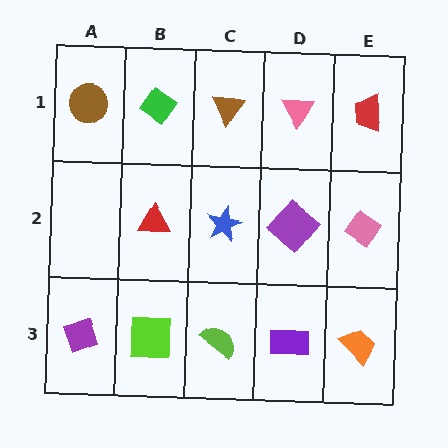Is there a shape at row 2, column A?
No, that cell is empty.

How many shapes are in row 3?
5 shapes.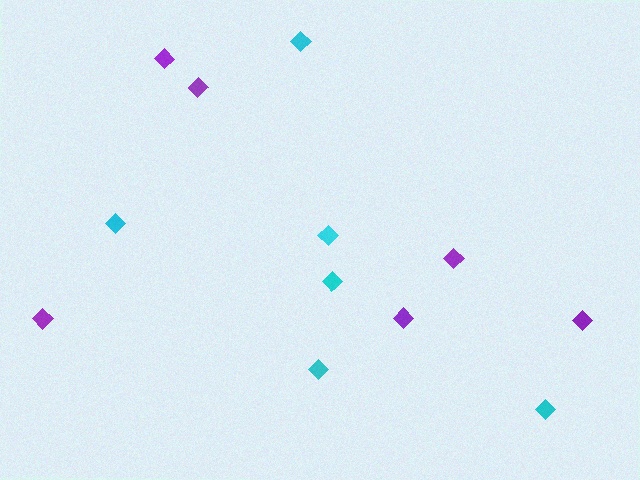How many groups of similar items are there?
There are 2 groups: one group of cyan diamonds (6) and one group of purple diamonds (6).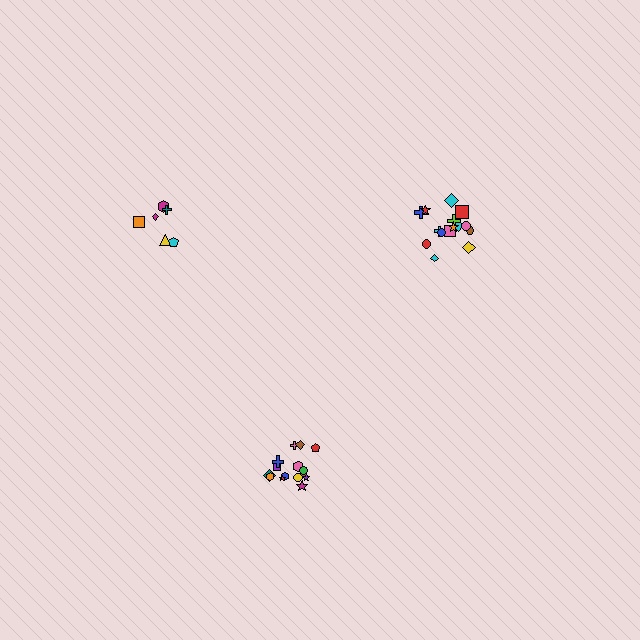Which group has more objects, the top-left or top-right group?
The top-right group.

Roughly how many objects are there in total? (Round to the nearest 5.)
Roughly 35 objects in total.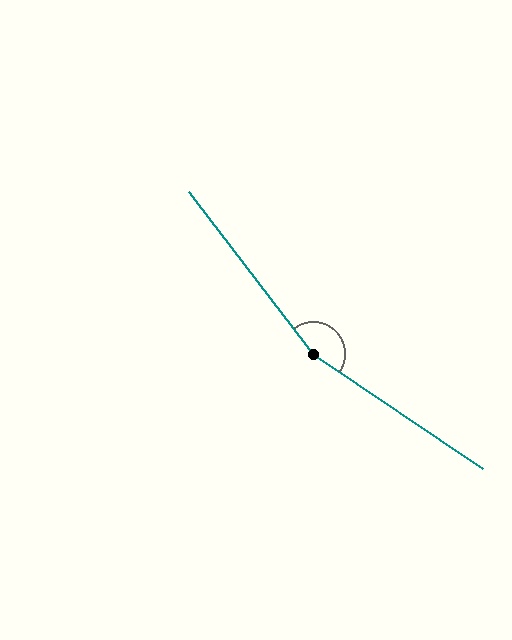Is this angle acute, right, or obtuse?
It is obtuse.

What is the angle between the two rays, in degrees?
Approximately 161 degrees.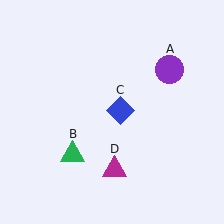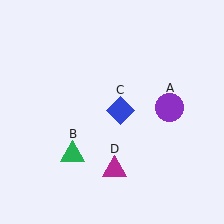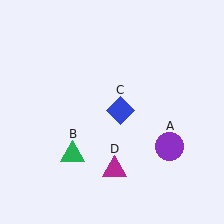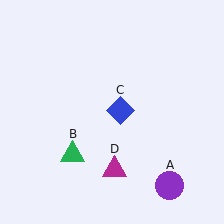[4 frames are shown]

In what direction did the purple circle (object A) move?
The purple circle (object A) moved down.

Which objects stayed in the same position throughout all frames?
Green triangle (object B) and blue diamond (object C) and magenta triangle (object D) remained stationary.